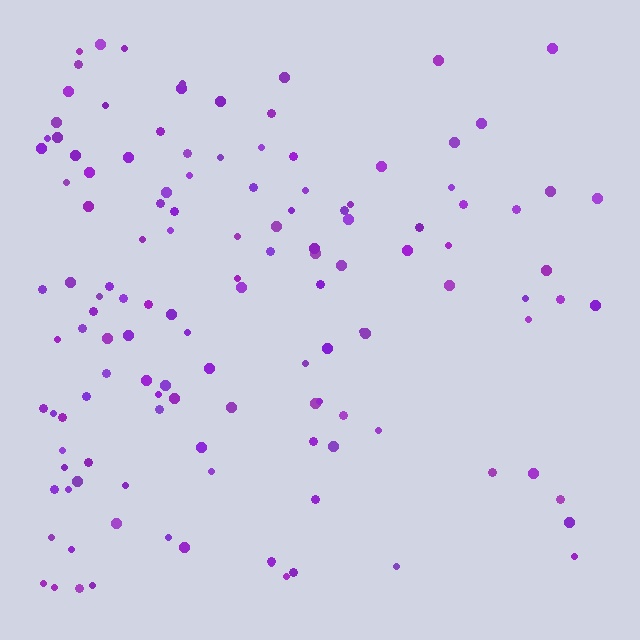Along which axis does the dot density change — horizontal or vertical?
Horizontal.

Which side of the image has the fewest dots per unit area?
The right.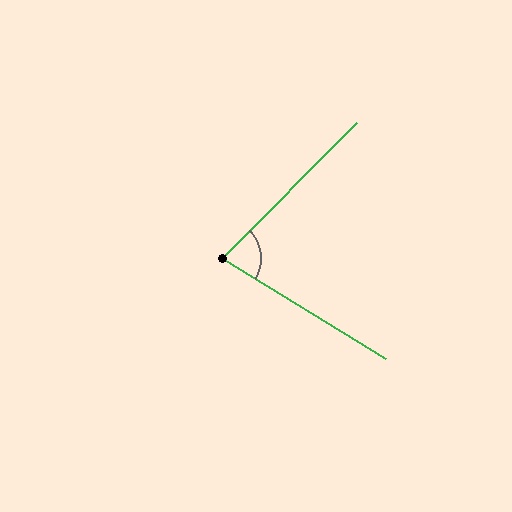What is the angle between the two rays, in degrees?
Approximately 77 degrees.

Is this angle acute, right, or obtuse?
It is acute.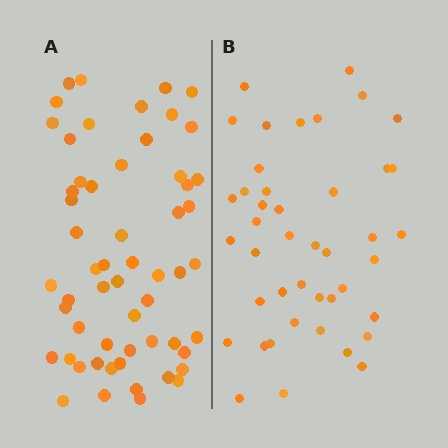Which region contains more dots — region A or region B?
Region A (the left region) has more dots.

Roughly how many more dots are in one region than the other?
Region A has approximately 15 more dots than region B.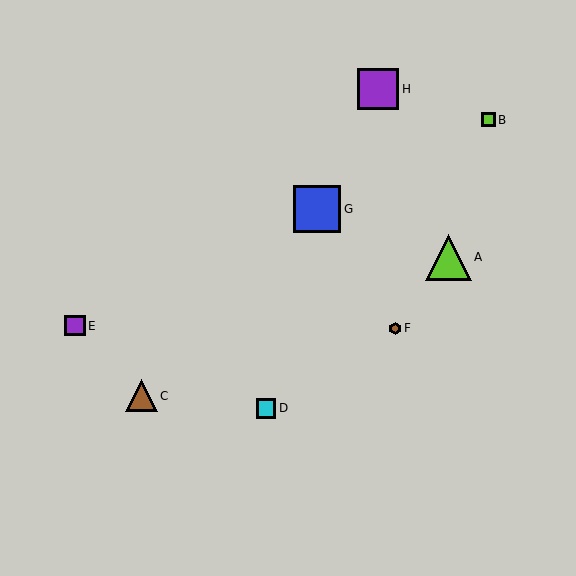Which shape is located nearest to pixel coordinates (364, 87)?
The purple square (labeled H) at (378, 89) is nearest to that location.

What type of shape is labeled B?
Shape B is a lime square.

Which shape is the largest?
The blue square (labeled G) is the largest.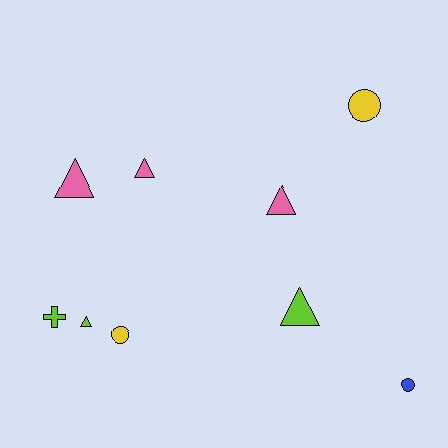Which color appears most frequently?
Pink, with 3 objects.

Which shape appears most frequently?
Triangle, with 5 objects.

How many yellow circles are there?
There are 2 yellow circles.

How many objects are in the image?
There are 9 objects.